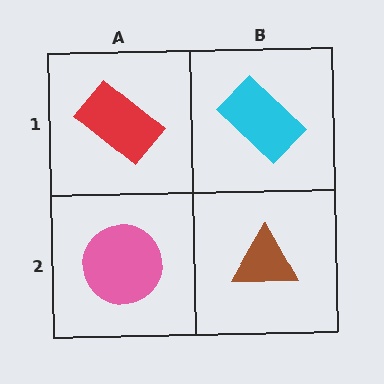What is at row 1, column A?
A red rectangle.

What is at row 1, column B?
A cyan rectangle.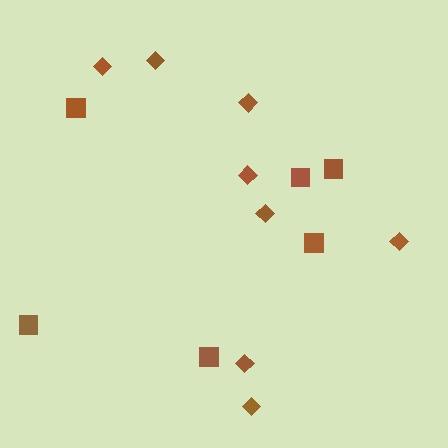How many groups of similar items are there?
There are 2 groups: one group of diamonds (8) and one group of squares (6).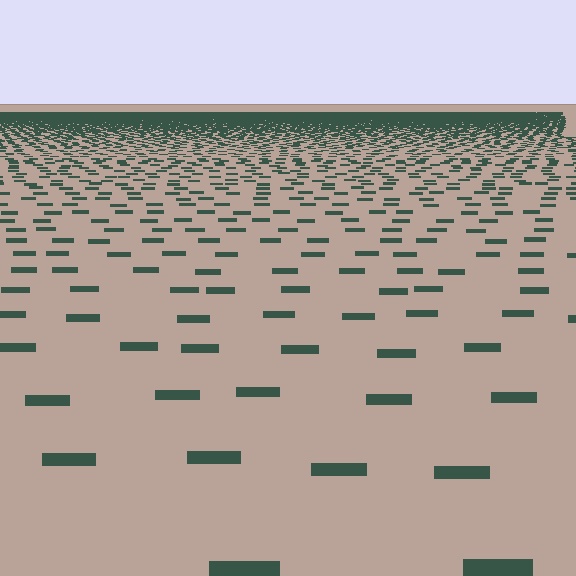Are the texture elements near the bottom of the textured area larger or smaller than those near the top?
Larger. Near the bottom, elements are closer to the viewer and appear at a bigger on-screen size.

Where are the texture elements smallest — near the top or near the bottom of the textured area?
Near the top.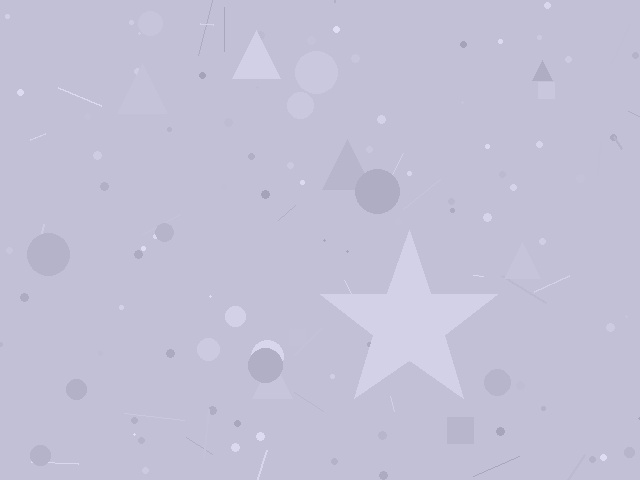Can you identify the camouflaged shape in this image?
The camouflaged shape is a star.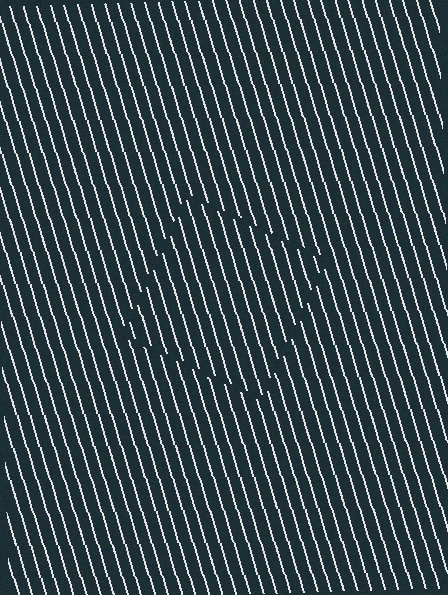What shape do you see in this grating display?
An illusory square. The interior of the shape contains the same grating, shifted by half a period — the contour is defined by the phase discontinuity where line-ends from the inner and outer gratings abut.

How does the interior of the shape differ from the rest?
The interior of the shape contains the same grating, shifted by half a period — the contour is defined by the phase discontinuity where line-ends from the inner and outer gratings abut.